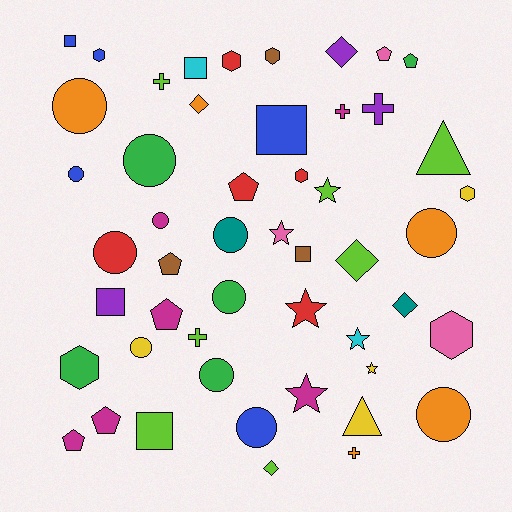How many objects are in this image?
There are 50 objects.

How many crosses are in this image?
There are 5 crosses.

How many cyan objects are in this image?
There are 2 cyan objects.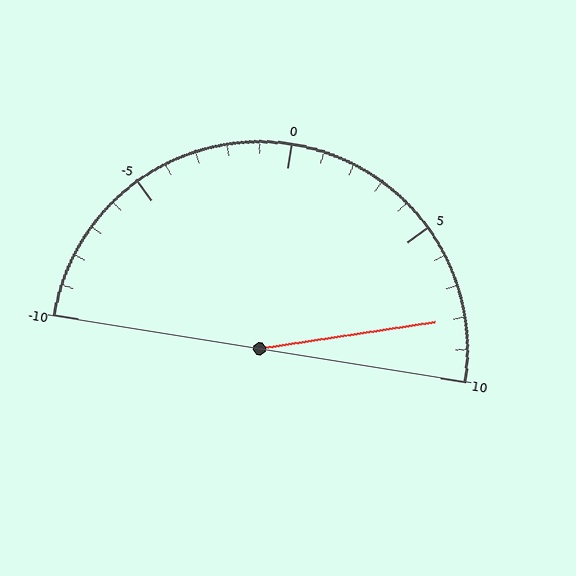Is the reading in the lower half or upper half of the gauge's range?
The reading is in the upper half of the range (-10 to 10).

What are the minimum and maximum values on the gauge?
The gauge ranges from -10 to 10.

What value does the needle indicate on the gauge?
The needle indicates approximately 8.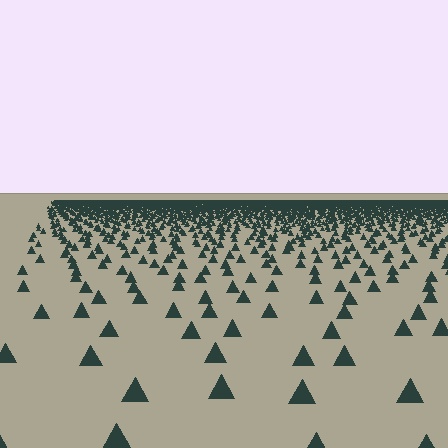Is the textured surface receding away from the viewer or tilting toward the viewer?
The surface is receding away from the viewer. Texture elements get smaller and denser toward the top.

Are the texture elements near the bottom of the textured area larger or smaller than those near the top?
Larger. Near the bottom, elements are closer to the viewer and appear at a bigger on-screen size.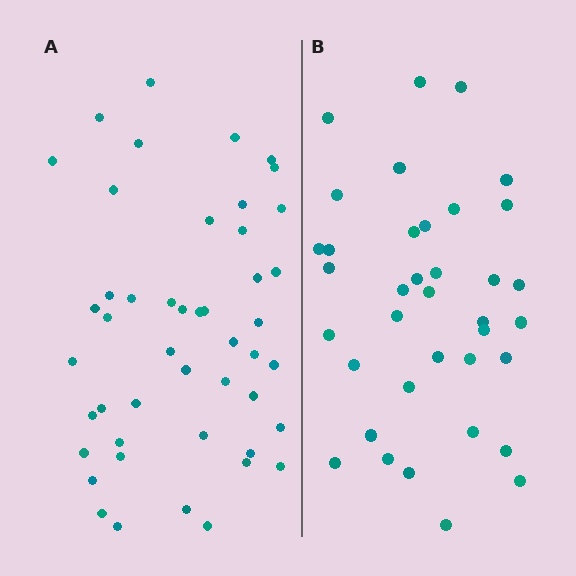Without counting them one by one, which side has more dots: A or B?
Region A (the left region) has more dots.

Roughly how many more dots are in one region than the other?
Region A has roughly 10 or so more dots than region B.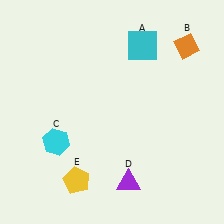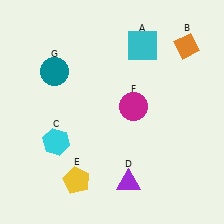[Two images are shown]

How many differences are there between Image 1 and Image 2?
There are 2 differences between the two images.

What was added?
A magenta circle (F), a teal circle (G) were added in Image 2.